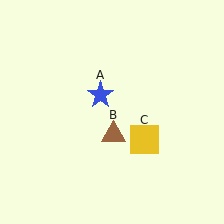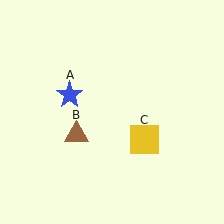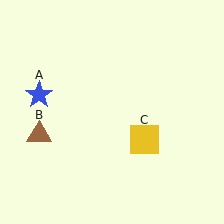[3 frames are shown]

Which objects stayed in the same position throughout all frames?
Yellow square (object C) remained stationary.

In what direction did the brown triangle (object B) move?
The brown triangle (object B) moved left.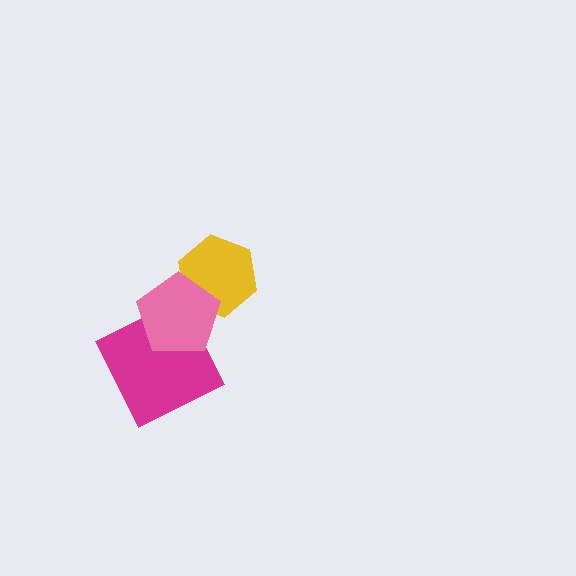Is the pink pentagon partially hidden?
No, no other shape covers it.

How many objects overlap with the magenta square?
1 object overlaps with the magenta square.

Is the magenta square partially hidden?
Yes, it is partially covered by another shape.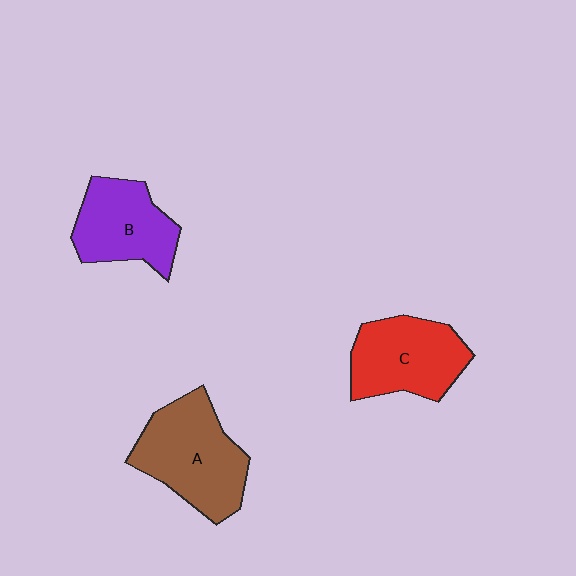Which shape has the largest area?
Shape A (brown).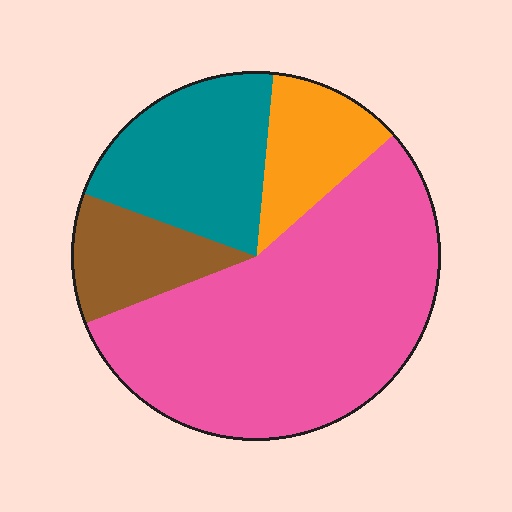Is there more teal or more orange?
Teal.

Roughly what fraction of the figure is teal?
Teal takes up about one fifth (1/5) of the figure.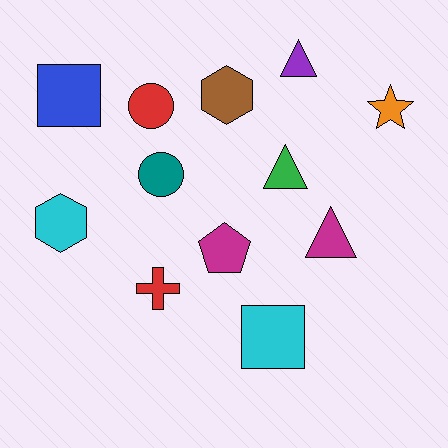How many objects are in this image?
There are 12 objects.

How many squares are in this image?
There are 2 squares.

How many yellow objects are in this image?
There are no yellow objects.